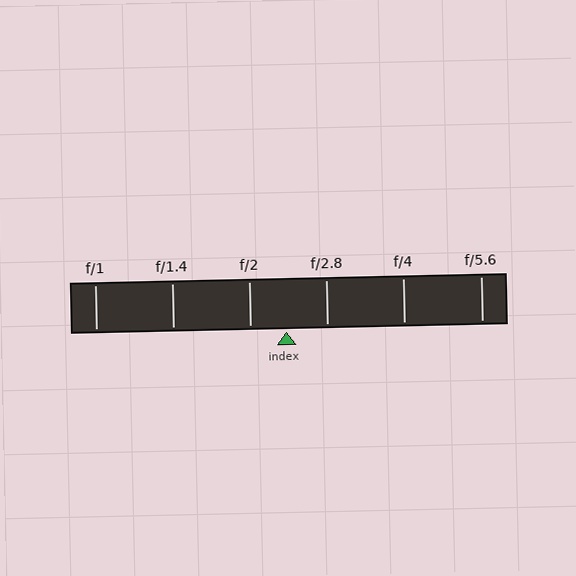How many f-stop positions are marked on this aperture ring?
There are 6 f-stop positions marked.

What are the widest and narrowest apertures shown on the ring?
The widest aperture shown is f/1 and the narrowest is f/5.6.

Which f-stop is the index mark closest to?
The index mark is closest to f/2.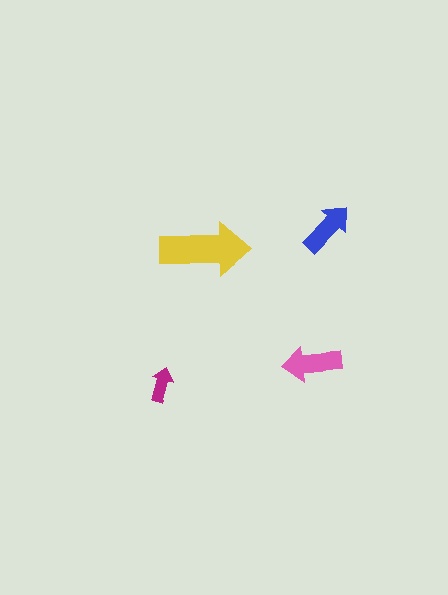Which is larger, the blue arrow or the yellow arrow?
The yellow one.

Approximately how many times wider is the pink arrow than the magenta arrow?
About 1.5 times wider.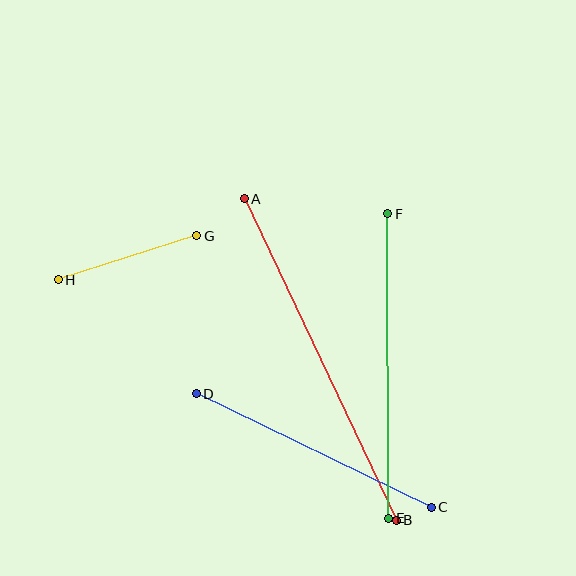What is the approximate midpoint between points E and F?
The midpoint is at approximately (388, 366) pixels.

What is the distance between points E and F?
The distance is approximately 305 pixels.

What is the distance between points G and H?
The distance is approximately 145 pixels.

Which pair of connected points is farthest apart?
Points A and B are farthest apart.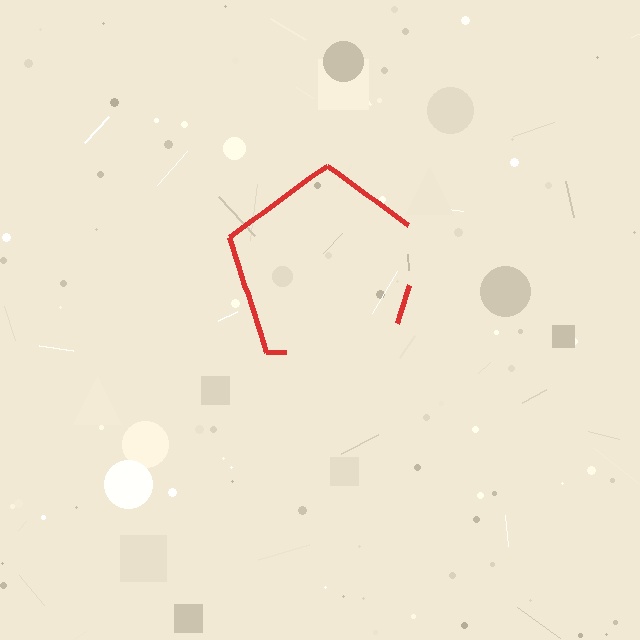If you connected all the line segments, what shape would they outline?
They would outline a pentagon.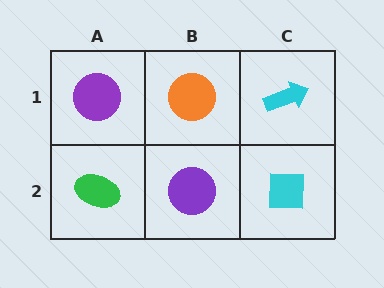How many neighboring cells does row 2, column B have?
3.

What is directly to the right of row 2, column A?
A purple circle.